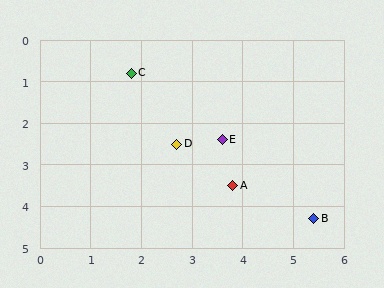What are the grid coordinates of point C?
Point C is at approximately (1.8, 0.8).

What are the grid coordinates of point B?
Point B is at approximately (5.4, 4.3).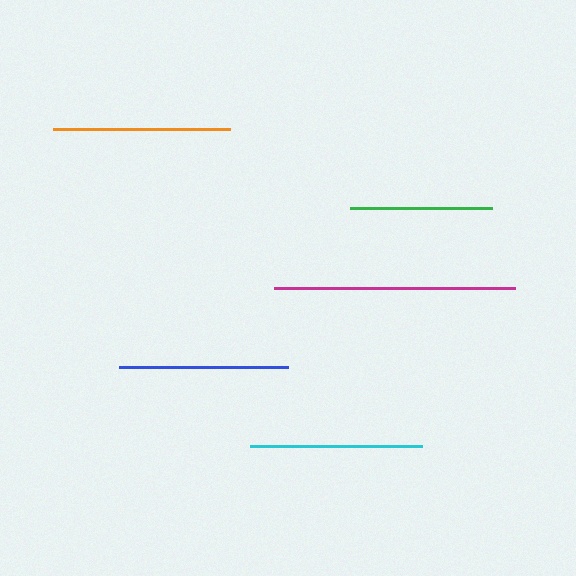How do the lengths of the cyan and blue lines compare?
The cyan and blue lines are approximately the same length.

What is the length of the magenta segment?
The magenta segment is approximately 241 pixels long.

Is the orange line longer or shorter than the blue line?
The orange line is longer than the blue line.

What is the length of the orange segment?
The orange segment is approximately 177 pixels long.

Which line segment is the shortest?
The green line is the shortest at approximately 141 pixels.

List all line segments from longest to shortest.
From longest to shortest: magenta, orange, cyan, blue, green.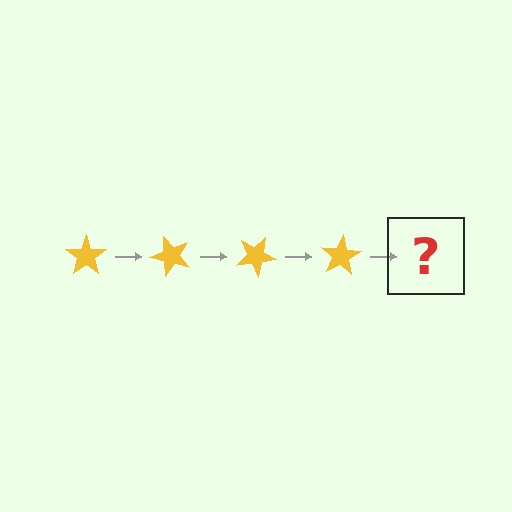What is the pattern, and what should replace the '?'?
The pattern is that the star rotates 50 degrees each step. The '?' should be a yellow star rotated 200 degrees.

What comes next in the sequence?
The next element should be a yellow star rotated 200 degrees.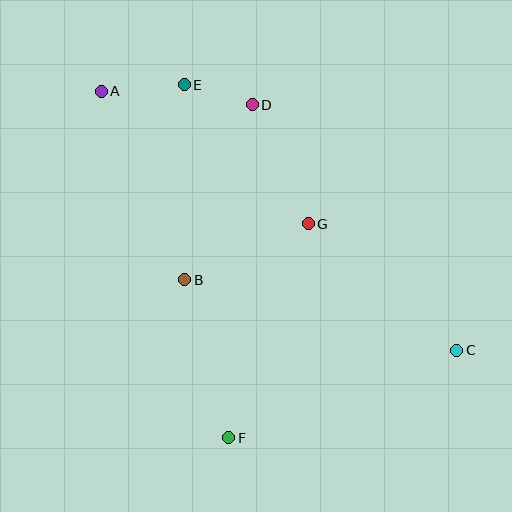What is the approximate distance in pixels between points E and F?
The distance between E and F is approximately 356 pixels.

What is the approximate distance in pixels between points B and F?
The distance between B and F is approximately 164 pixels.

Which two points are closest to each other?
Points D and E are closest to each other.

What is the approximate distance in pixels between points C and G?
The distance between C and G is approximately 195 pixels.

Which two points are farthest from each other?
Points A and C are farthest from each other.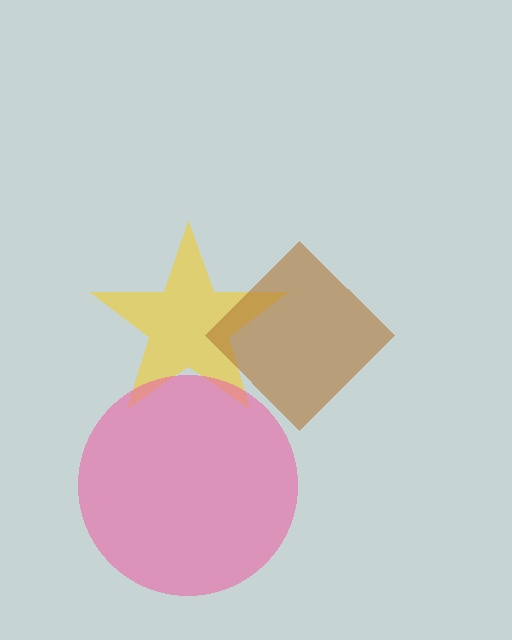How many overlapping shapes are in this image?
There are 3 overlapping shapes in the image.